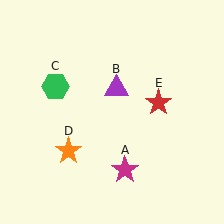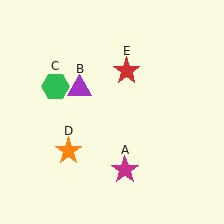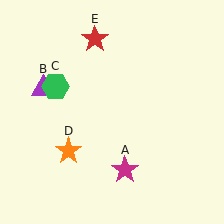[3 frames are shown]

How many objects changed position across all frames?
2 objects changed position: purple triangle (object B), red star (object E).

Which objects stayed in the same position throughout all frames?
Magenta star (object A) and green hexagon (object C) and orange star (object D) remained stationary.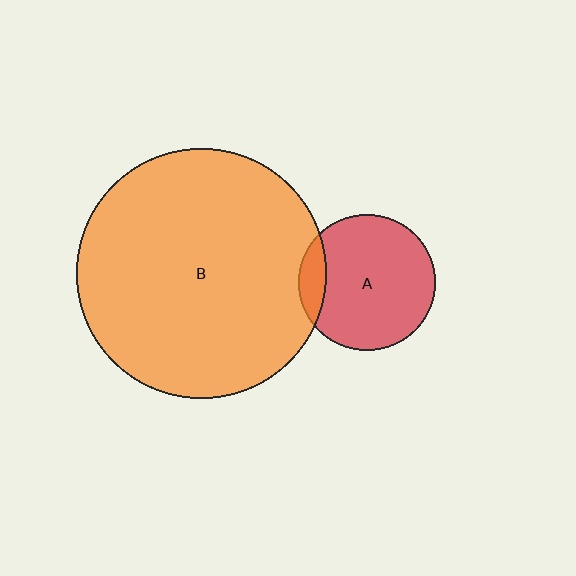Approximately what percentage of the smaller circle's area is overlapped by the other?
Approximately 10%.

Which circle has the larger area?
Circle B (orange).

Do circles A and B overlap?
Yes.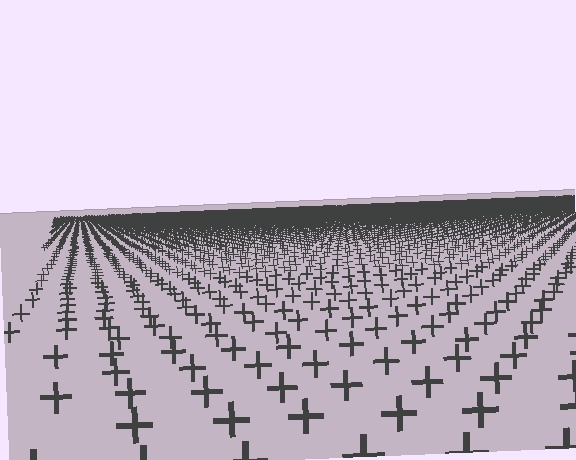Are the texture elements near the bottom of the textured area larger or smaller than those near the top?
Larger. Near the bottom, elements are closer to the viewer and appear at a bigger on-screen size.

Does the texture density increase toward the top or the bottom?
Density increases toward the top.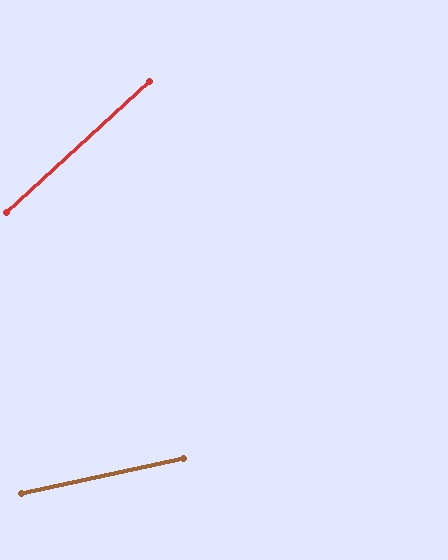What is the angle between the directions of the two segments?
Approximately 30 degrees.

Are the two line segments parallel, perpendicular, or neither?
Neither parallel nor perpendicular — they differ by about 30°.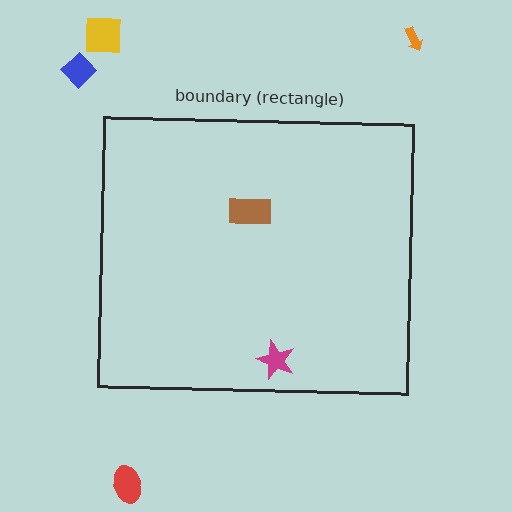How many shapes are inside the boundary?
2 inside, 4 outside.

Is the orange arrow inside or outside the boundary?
Outside.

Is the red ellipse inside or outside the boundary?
Outside.